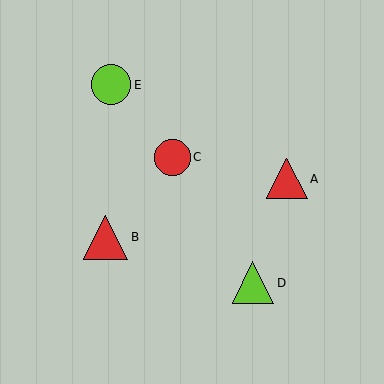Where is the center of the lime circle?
The center of the lime circle is at (111, 85).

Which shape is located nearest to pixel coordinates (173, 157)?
The red circle (labeled C) at (172, 157) is nearest to that location.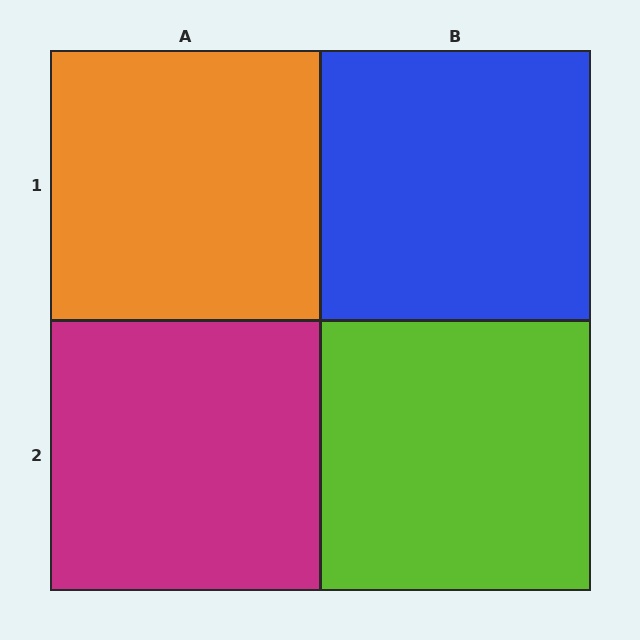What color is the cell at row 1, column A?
Orange.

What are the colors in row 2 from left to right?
Magenta, lime.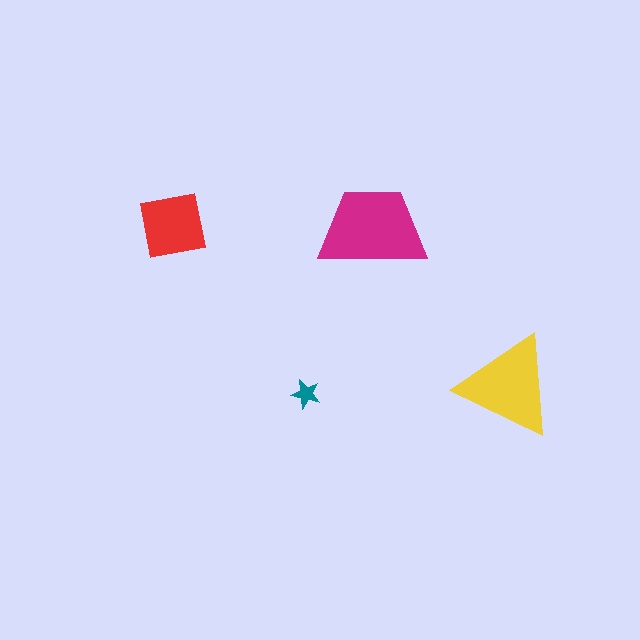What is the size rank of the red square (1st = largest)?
3rd.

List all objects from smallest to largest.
The teal star, the red square, the yellow triangle, the magenta trapezoid.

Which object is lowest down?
The teal star is bottommost.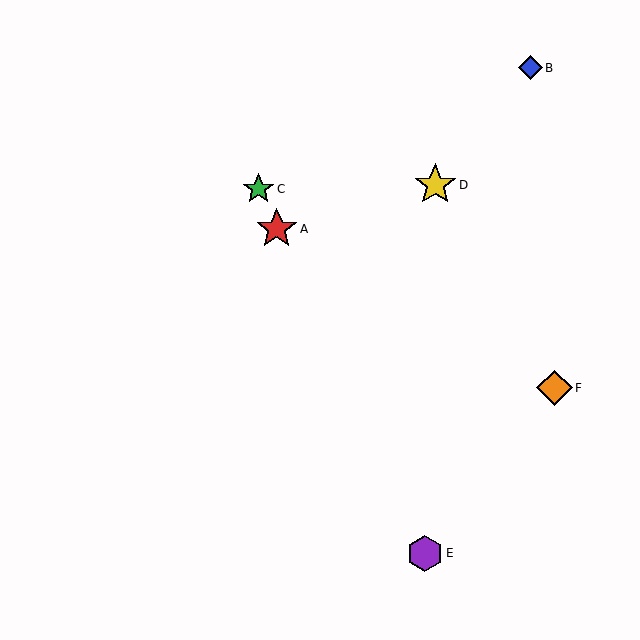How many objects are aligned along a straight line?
3 objects (A, C, E) are aligned along a straight line.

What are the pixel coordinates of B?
Object B is at (530, 68).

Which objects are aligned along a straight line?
Objects A, C, E are aligned along a straight line.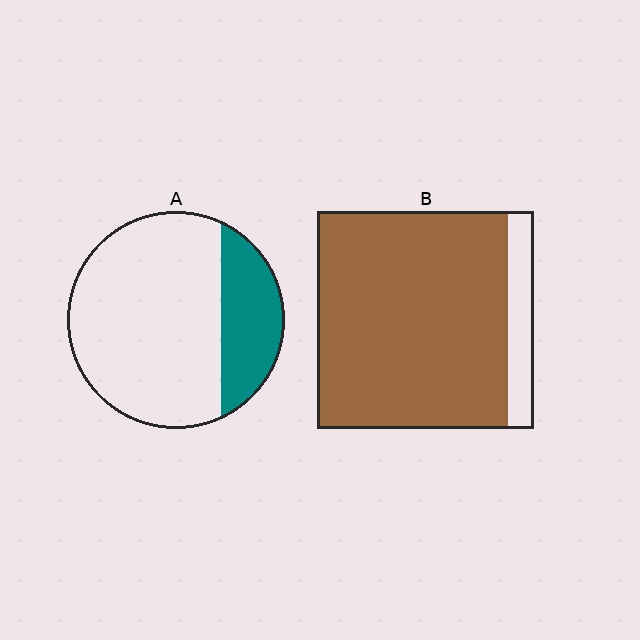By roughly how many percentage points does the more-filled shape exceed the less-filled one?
By roughly 65 percentage points (B over A).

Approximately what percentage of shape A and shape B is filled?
A is approximately 25% and B is approximately 90%.